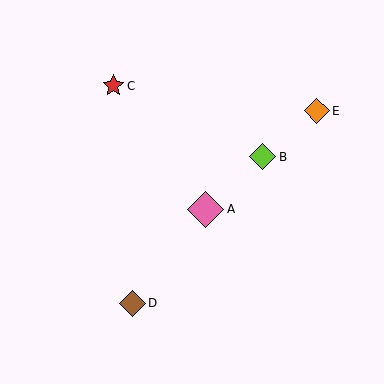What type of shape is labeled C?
Shape C is a red star.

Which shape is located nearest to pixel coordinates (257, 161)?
The lime diamond (labeled B) at (263, 157) is nearest to that location.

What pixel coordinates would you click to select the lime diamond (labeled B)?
Click at (263, 157) to select the lime diamond B.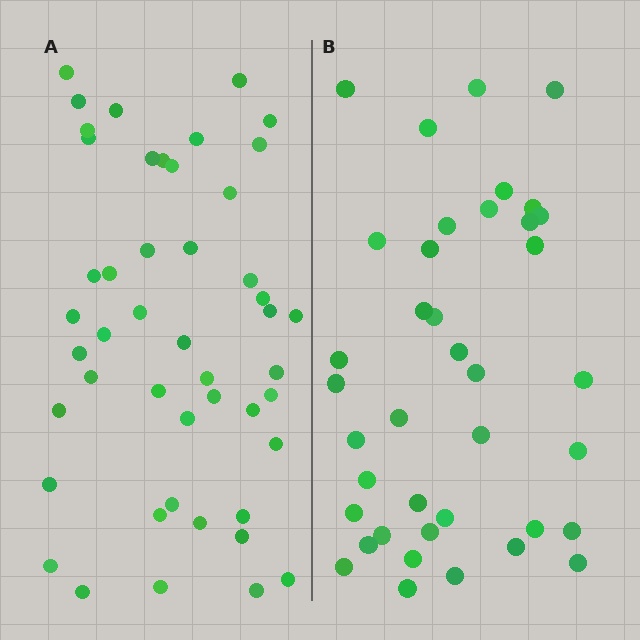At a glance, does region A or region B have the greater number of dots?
Region A (the left region) has more dots.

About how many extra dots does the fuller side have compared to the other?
Region A has roughly 8 or so more dots than region B.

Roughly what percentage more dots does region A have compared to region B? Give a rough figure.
About 20% more.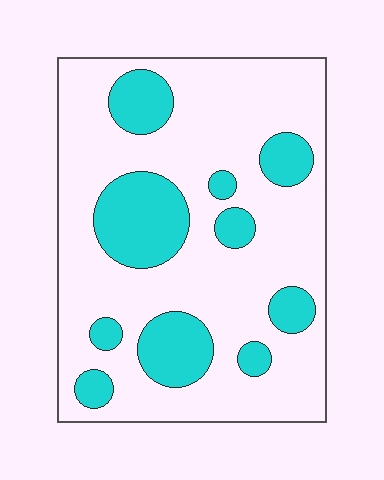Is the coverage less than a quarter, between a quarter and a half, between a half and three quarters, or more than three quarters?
Between a quarter and a half.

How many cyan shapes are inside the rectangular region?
10.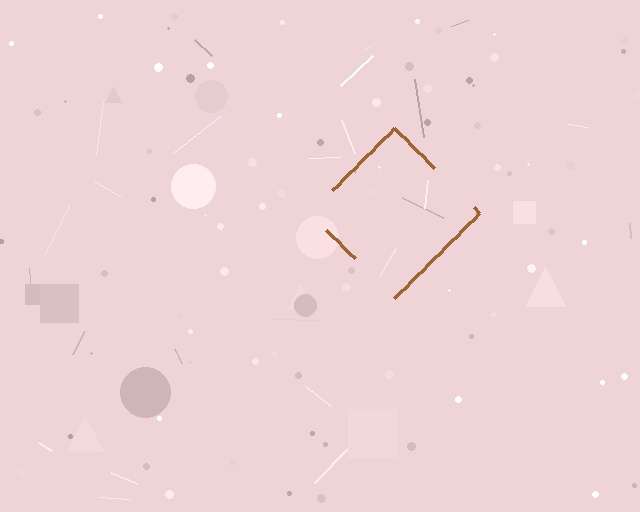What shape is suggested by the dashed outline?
The dashed outline suggests a diamond.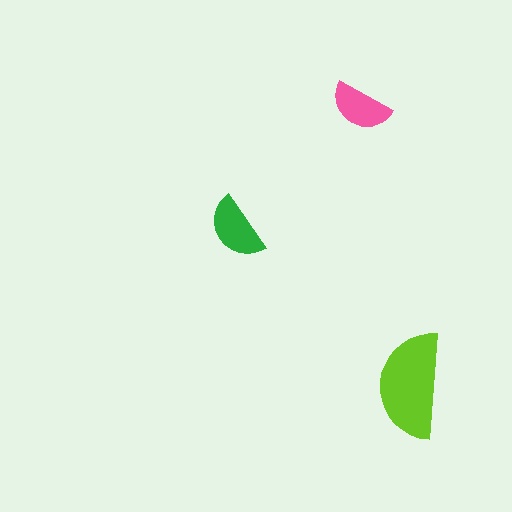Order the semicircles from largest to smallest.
the lime one, the green one, the pink one.